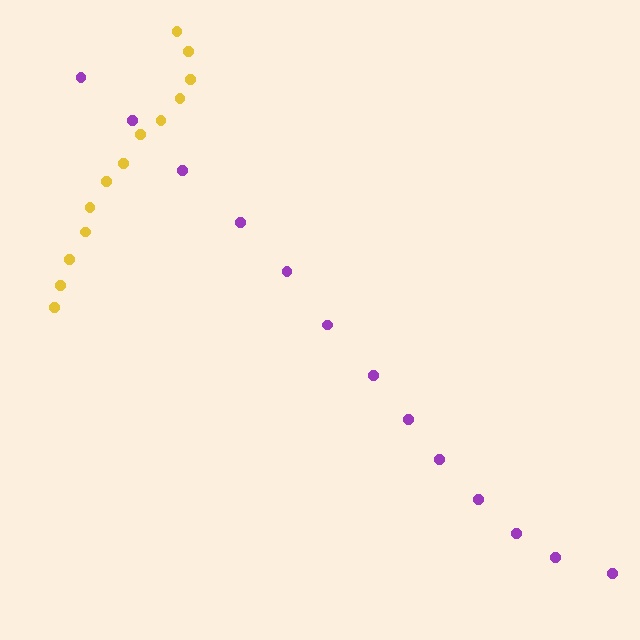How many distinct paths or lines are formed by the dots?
There are 2 distinct paths.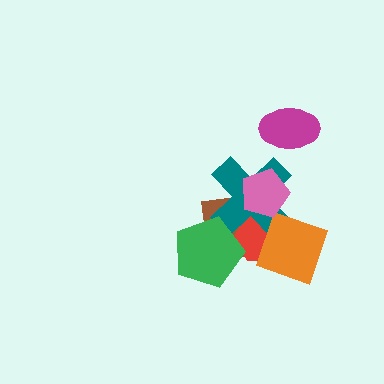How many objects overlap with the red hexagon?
5 objects overlap with the red hexagon.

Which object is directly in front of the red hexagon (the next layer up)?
The teal cross is directly in front of the red hexagon.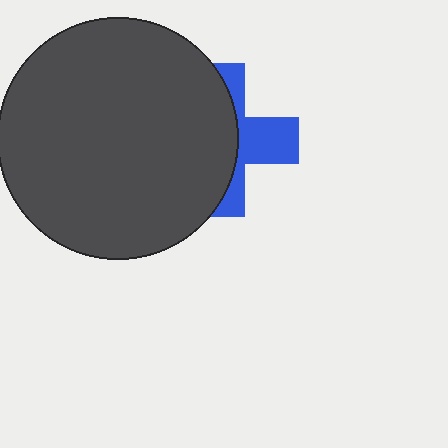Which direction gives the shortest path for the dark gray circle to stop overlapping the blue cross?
Moving left gives the shortest separation.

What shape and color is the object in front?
The object in front is a dark gray circle.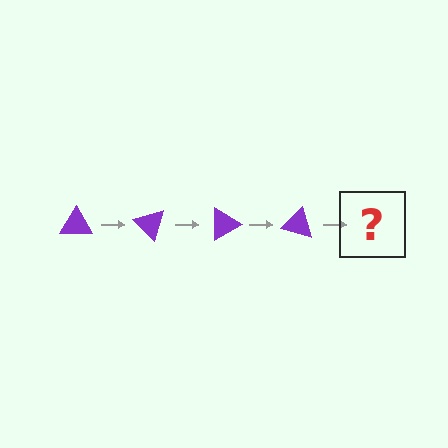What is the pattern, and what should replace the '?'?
The pattern is that the triangle rotates 45 degrees each step. The '?' should be a purple triangle rotated 180 degrees.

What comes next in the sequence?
The next element should be a purple triangle rotated 180 degrees.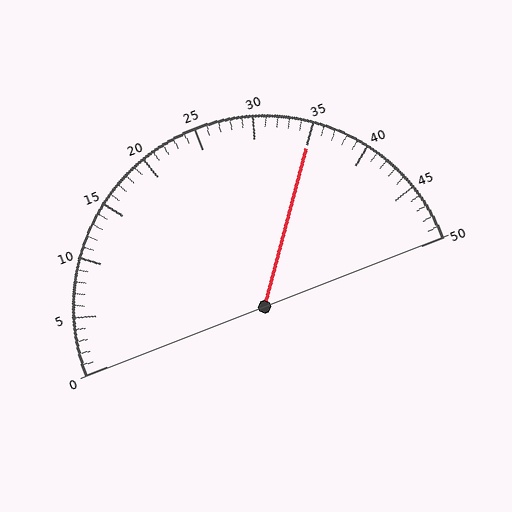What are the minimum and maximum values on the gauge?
The gauge ranges from 0 to 50.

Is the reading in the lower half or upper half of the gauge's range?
The reading is in the upper half of the range (0 to 50).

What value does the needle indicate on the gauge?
The needle indicates approximately 35.